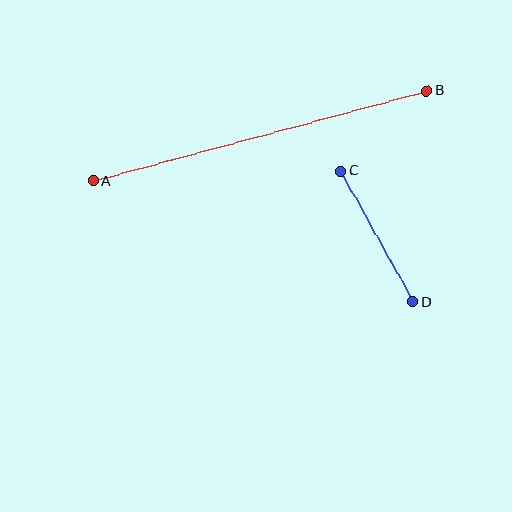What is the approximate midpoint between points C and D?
The midpoint is at approximately (377, 236) pixels.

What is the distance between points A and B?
The distance is approximately 345 pixels.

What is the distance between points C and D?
The distance is approximately 150 pixels.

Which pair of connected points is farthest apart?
Points A and B are farthest apart.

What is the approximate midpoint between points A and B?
The midpoint is at approximately (260, 136) pixels.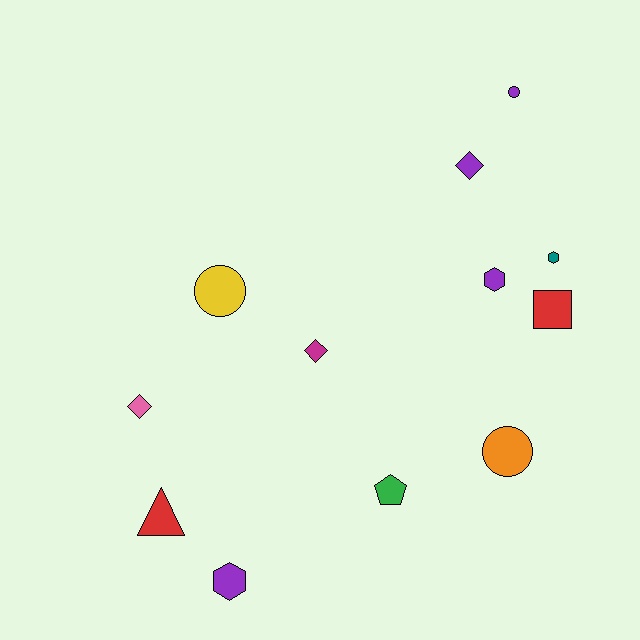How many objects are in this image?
There are 12 objects.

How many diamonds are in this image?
There are 3 diamonds.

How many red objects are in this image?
There are 2 red objects.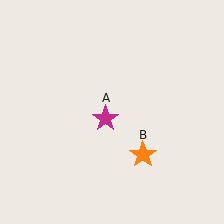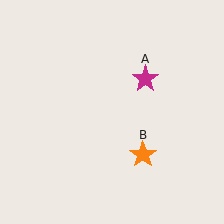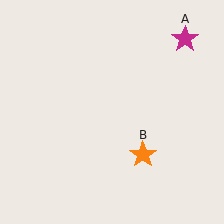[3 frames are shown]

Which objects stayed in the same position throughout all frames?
Orange star (object B) remained stationary.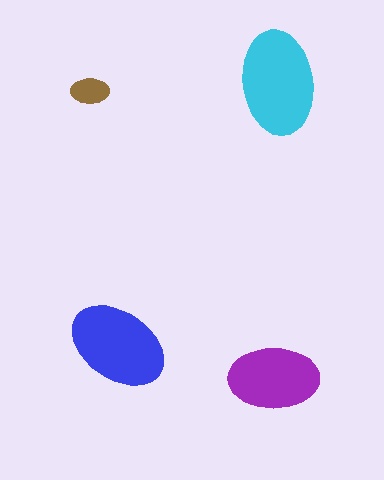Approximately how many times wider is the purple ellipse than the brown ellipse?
About 2.5 times wider.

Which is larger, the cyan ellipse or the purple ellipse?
The cyan one.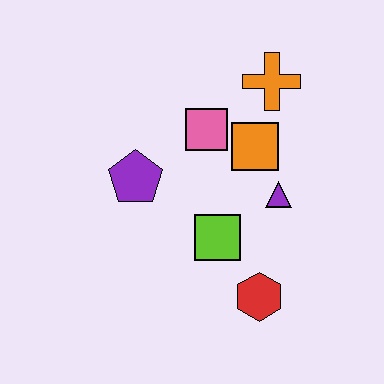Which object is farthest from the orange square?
The red hexagon is farthest from the orange square.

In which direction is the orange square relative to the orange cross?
The orange square is below the orange cross.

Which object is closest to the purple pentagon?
The pink square is closest to the purple pentagon.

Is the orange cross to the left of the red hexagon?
No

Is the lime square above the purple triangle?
No